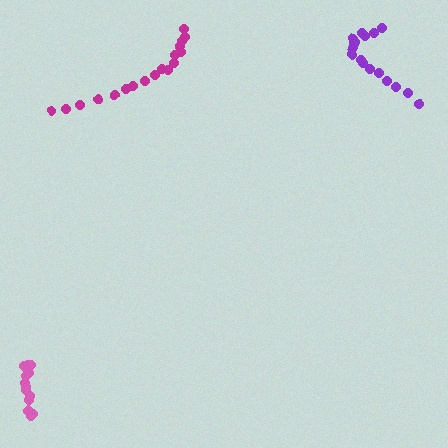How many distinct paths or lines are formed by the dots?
There are 3 distinct paths.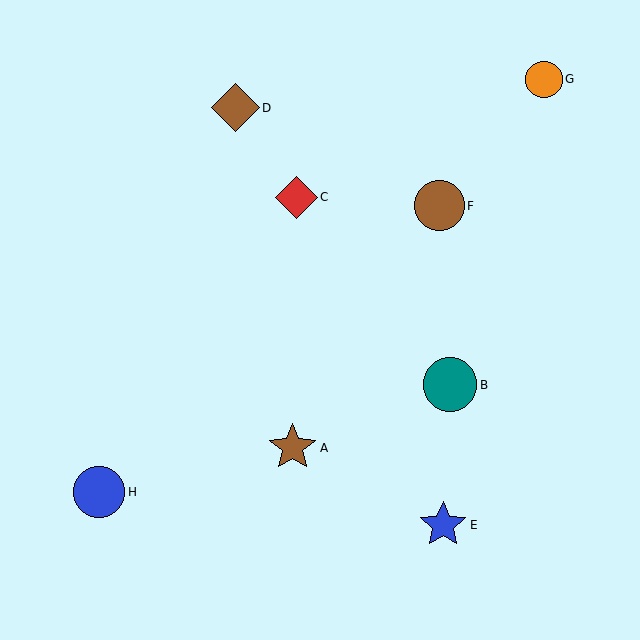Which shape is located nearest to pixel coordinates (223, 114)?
The brown diamond (labeled D) at (235, 108) is nearest to that location.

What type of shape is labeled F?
Shape F is a brown circle.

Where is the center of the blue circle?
The center of the blue circle is at (99, 492).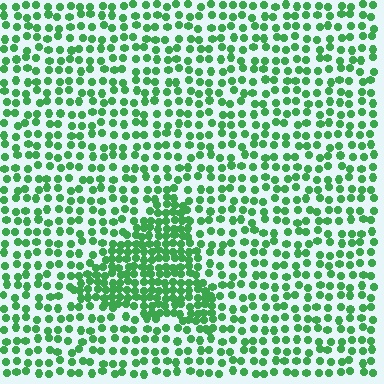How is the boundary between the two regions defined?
The boundary is defined by a change in element density (approximately 2.0x ratio). All elements are the same color, size, and shape.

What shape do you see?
I see a triangle.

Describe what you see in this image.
The image contains small green elements arranged at two different densities. A triangle-shaped region is visible where the elements are more densely packed than the surrounding area.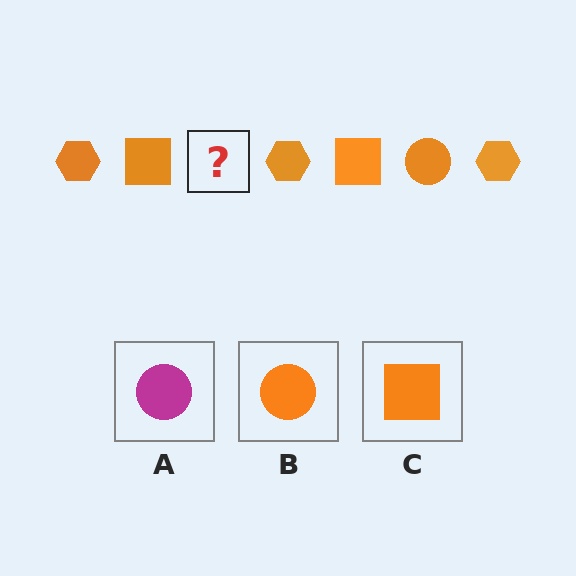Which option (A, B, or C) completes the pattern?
B.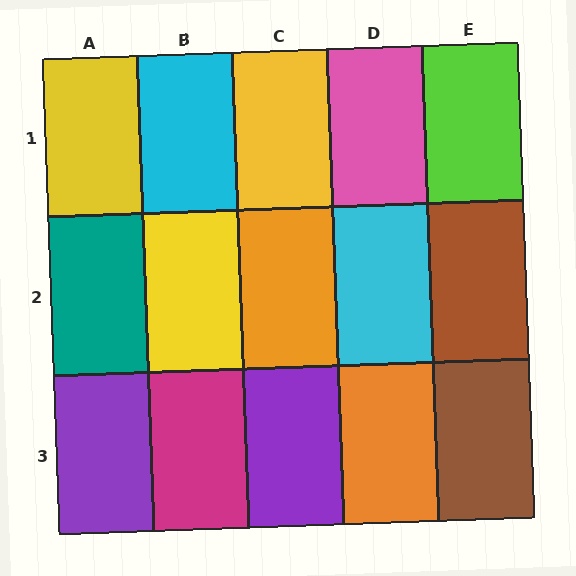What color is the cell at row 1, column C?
Yellow.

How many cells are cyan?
2 cells are cyan.